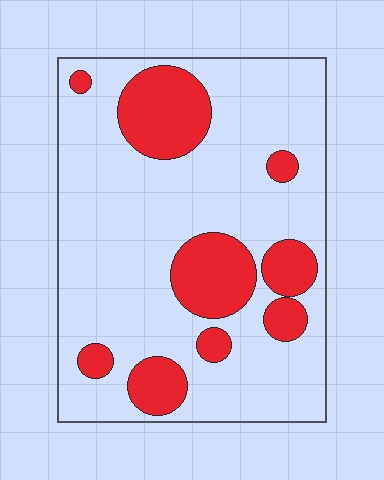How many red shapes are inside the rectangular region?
9.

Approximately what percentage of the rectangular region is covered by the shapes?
Approximately 25%.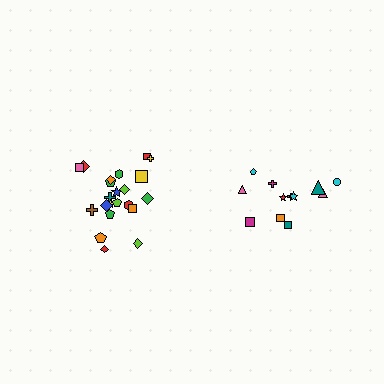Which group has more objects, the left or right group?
The left group.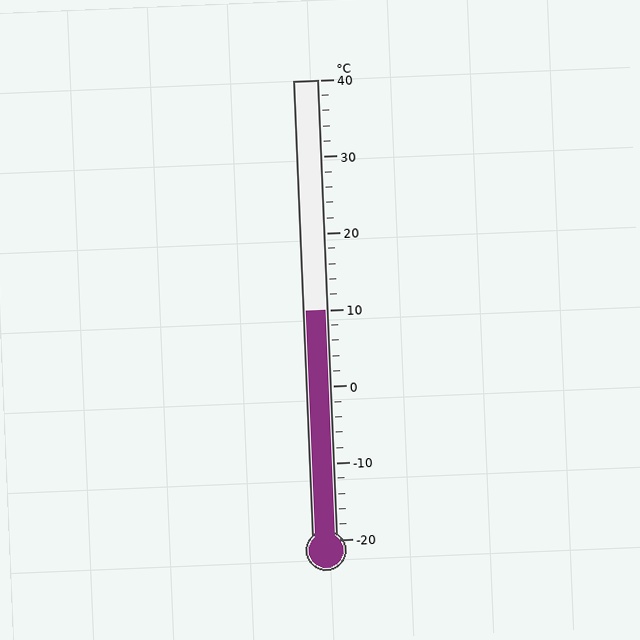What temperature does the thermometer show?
The thermometer shows approximately 10°C.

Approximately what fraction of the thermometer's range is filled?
The thermometer is filled to approximately 50% of its range.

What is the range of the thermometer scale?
The thermometer scale ranges from -20°C to 40°C.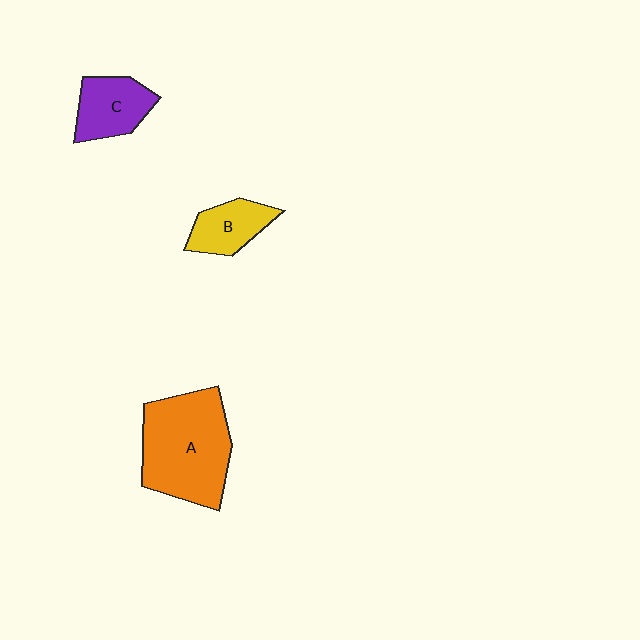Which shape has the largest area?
Shape A (orange).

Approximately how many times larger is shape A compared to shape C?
Approximately 2.1 times.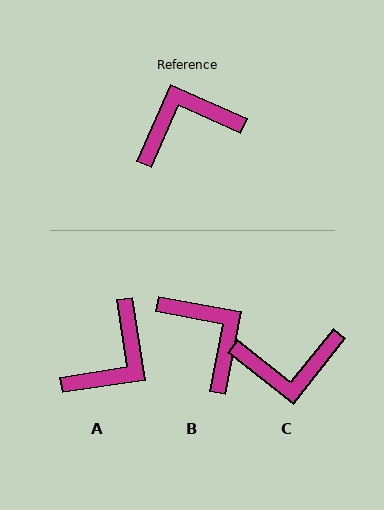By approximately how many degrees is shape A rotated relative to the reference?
Approximately 147 degrees clockwise.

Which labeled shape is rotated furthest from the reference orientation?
C, about 166 degrees away.